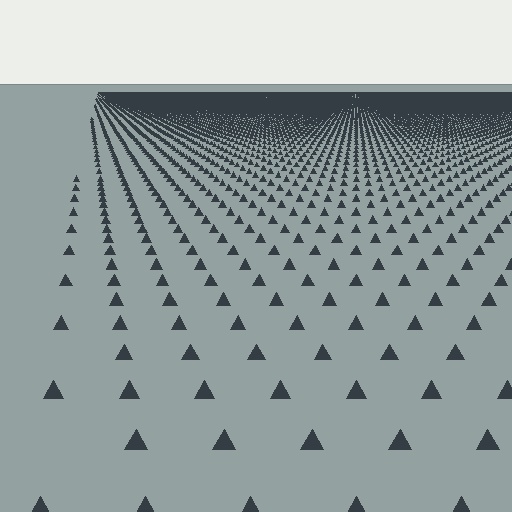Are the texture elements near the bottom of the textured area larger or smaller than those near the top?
Larger. Near the bottom, elements are closer to the viewer and appear at a bigger on-screen size.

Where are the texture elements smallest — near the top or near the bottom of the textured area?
Near the top.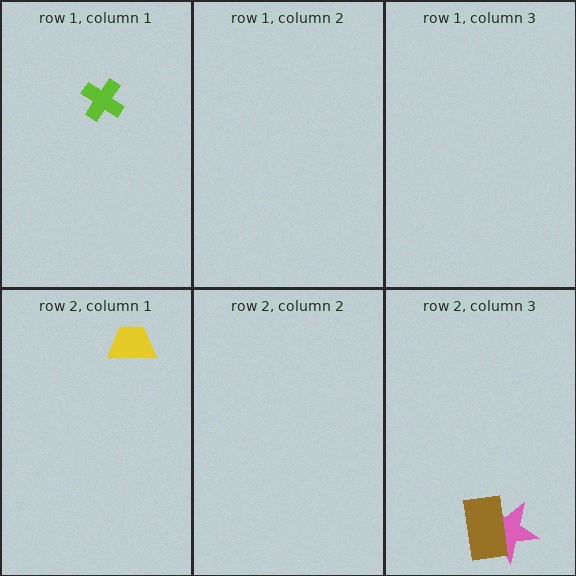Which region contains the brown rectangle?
The row 2, column 3 region.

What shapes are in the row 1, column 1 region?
The lime cross.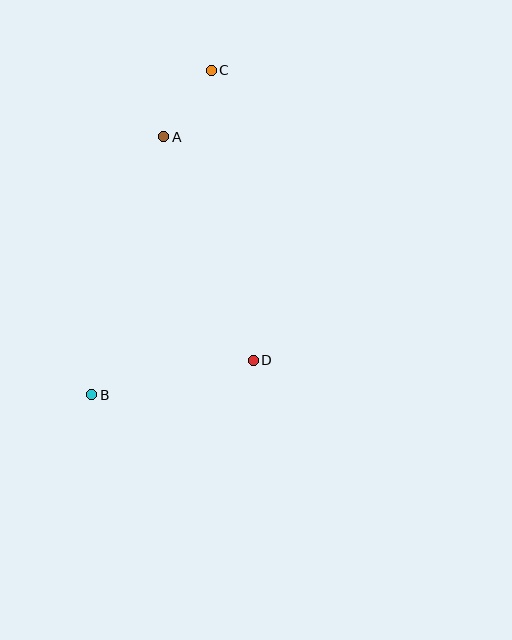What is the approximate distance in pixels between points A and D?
The distance between A and D is approximately 241 pixels.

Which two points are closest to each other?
Points A and C are closest to each other.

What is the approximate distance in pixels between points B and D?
The distance between B and D is approximately 165 pixels.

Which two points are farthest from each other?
Points B and C are farthest from each other.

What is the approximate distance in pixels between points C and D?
The distance between C and D is approximately 293 pixels.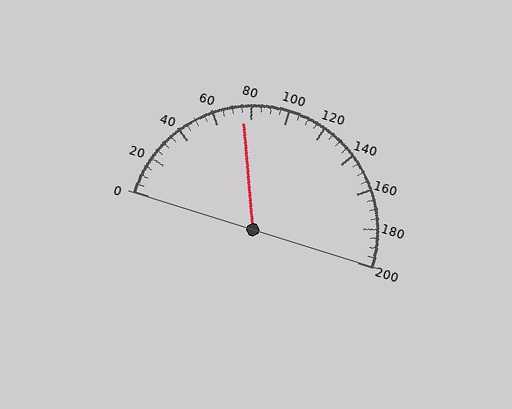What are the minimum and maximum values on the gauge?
The gauge ranges from 0 to 200.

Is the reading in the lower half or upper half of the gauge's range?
The reading is in the lower half of the range (0 to 200).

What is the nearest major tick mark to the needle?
The nearest major tick mark is 80.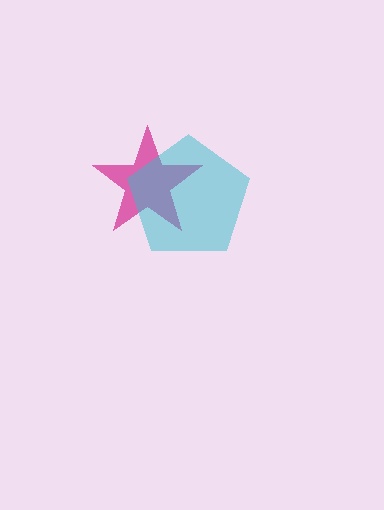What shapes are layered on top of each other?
The layered shapes are: a magenta star, a cyan pentagon.